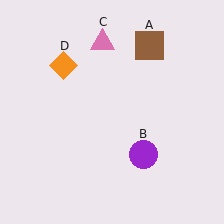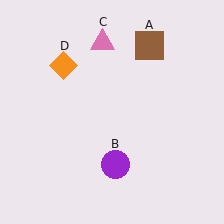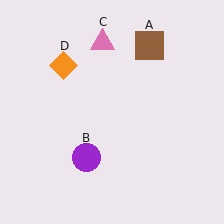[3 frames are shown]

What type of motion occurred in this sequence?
The purple circle (object B) rotated clockwise around the center of the scene.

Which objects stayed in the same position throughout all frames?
Brown square (object A) and pink triangle (object C) and orange diamond (object D) remained stationary.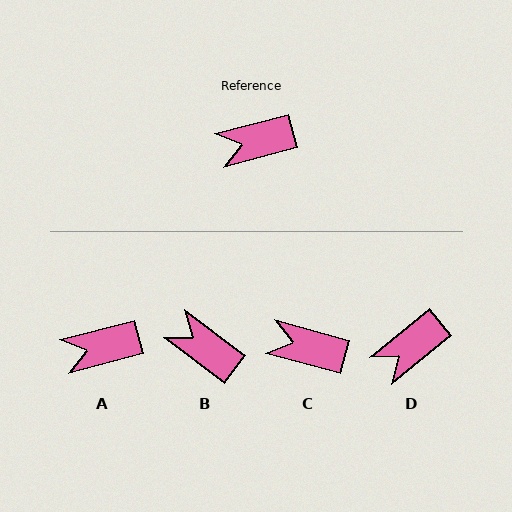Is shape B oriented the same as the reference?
No, it is off by about 51 degrees.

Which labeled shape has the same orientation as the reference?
A.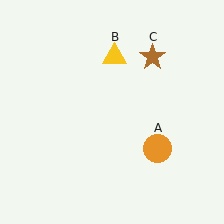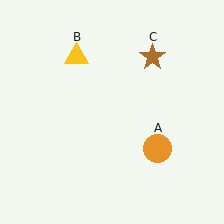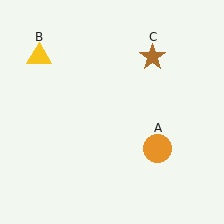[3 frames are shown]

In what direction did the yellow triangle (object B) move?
The yellow triangle (object B) moved left.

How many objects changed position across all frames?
1 object changed position: yellow triangle (object B).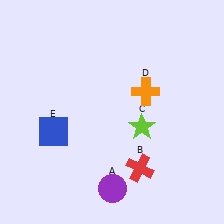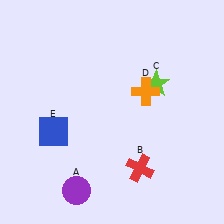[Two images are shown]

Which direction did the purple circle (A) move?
The purple circle (A) moved left.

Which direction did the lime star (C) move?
The lime star (C) moved up.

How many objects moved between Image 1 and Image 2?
2 objects moved between the two images.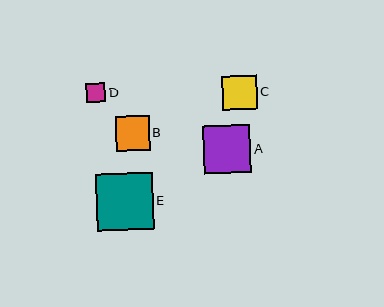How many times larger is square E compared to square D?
Square E is approximately 2.9 times the size of square D.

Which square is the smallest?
Square D is the smallest with a size of approximately 19 pixels.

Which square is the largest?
Square E is the largest with a size of approximately 57 pixels.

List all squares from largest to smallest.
From largest to smallest: E, A, C, B, D.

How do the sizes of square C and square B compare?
Square C and square B are approximately the same size.